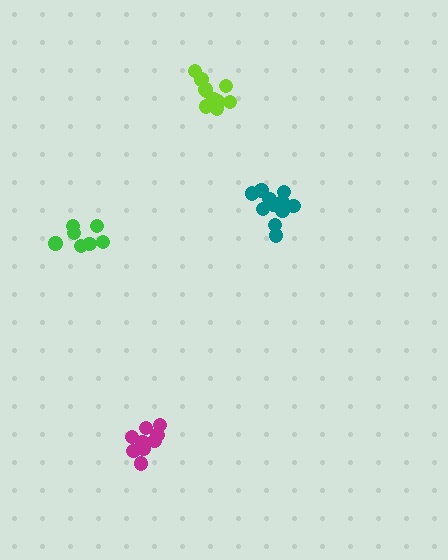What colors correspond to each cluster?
The clusters are colored: teal, magenta, lime, green.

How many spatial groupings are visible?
There are 4 spatial groupings.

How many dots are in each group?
Group 1: 11 dots, Group 2: 9 dots, Group 3: 10 dots, Group 4: 7 dots (37 total).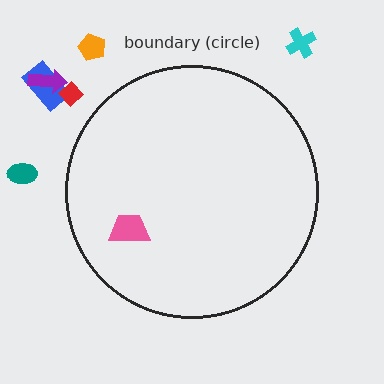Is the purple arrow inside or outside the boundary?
Outside.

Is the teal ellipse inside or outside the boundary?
Outside.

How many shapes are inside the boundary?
1 inside, 6 outside.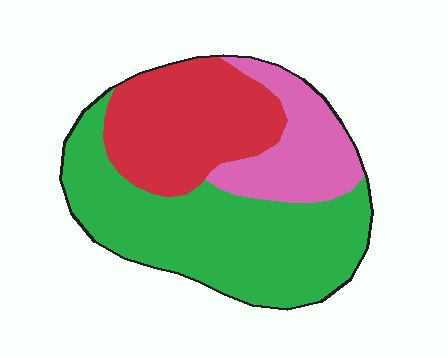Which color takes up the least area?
Pink, at roughly 20%.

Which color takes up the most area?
Green, at roughly 50%.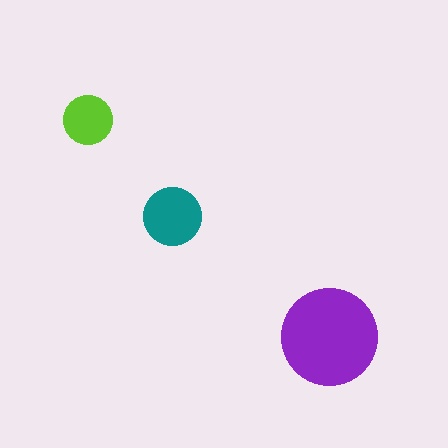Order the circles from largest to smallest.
the purple one, the teal one, the lime one.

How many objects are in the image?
There are 3 objects in the image.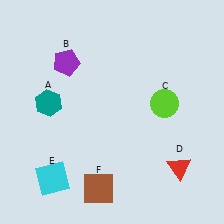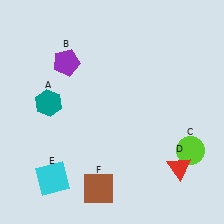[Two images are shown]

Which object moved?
The lime circle (C) moved down.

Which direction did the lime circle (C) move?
The lime circle (C) moved down.